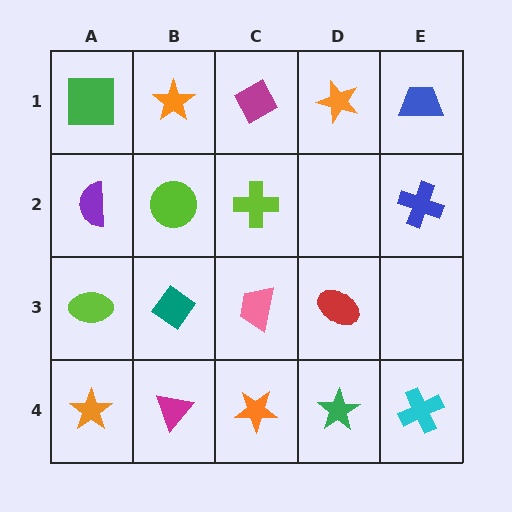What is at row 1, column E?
A blue trapezoid.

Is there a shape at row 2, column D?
No, that cell is empty.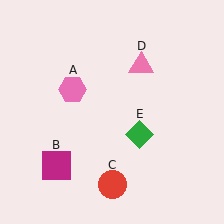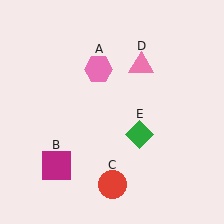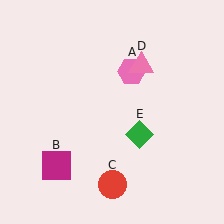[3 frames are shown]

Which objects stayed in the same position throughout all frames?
Magenta square (object B) and red circle (object C) and pink triangle (object D) and green diamond (object E) remained stationary.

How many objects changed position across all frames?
1 object changed position: pink hexagon (object A).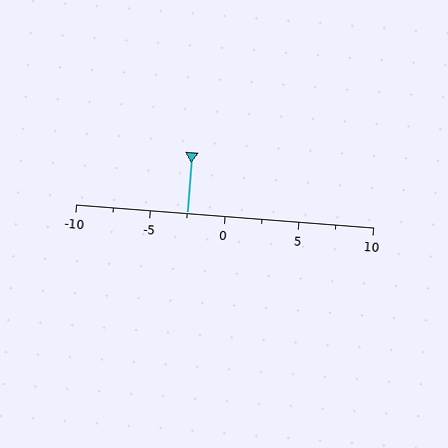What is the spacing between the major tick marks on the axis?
The major ticks are spaced 5 apart.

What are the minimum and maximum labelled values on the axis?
The axis runs from -10 to 10.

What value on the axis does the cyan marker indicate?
The marker indicates approximately -2.5.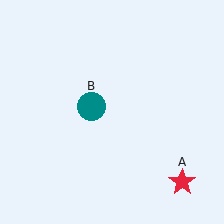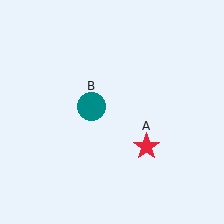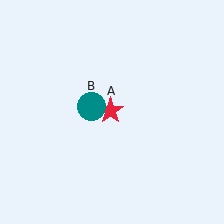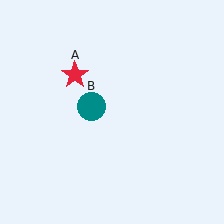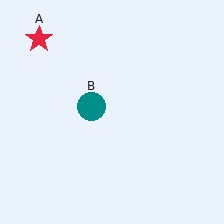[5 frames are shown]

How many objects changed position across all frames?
1 object changed position: red star (object A).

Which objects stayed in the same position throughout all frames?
Teal circle (object B) remained stationary.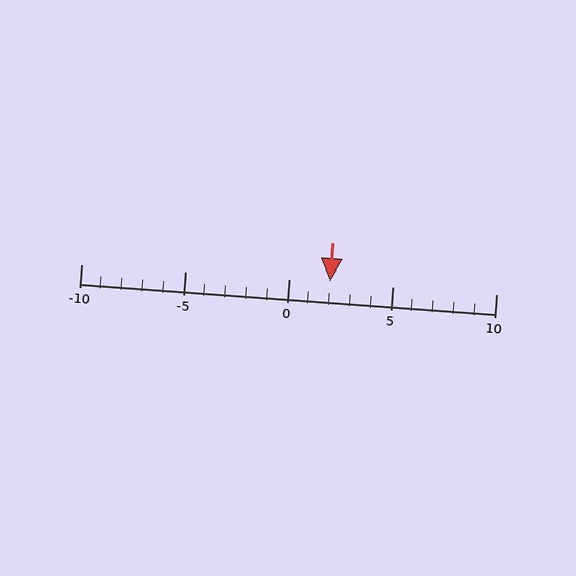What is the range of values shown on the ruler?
The ruler shows values from -10 to 10.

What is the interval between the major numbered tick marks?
The major tick marks are spaced 5 units apart.